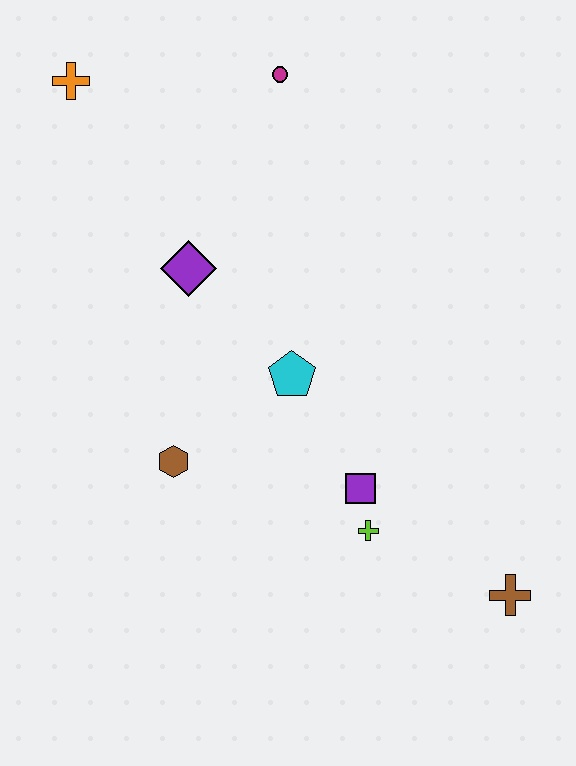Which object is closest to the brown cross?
The lime cross is closest to the brown cross.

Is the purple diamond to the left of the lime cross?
Yes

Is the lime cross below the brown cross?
No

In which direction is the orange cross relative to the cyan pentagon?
The orange cross is above the cyan pentagon.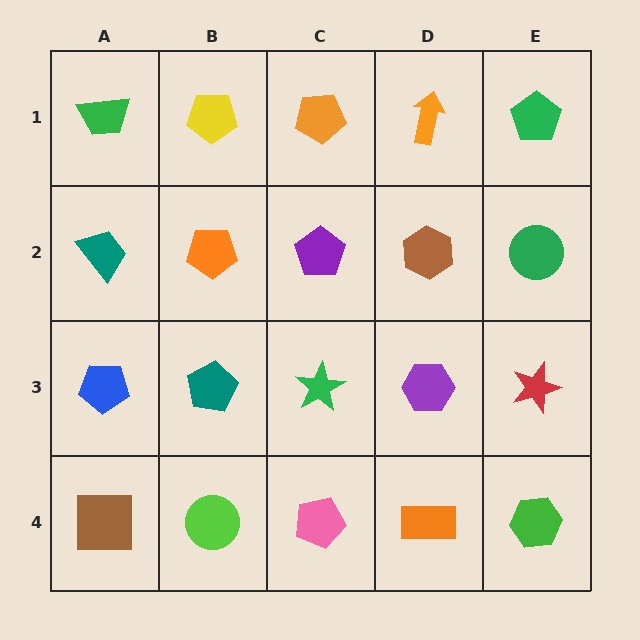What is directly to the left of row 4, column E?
An orange rectangle.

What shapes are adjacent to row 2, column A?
A green trapezoid (row 1, column A), a blue pentagon (row 3, column A), an orange pentagon (row 2, column B).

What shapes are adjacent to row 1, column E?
A green circle (row 2, column E), an orange arrow (row 1, column D).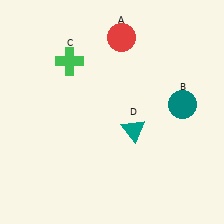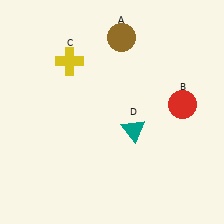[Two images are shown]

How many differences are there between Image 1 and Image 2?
There are 3 differences between the two images.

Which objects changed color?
A changed from red to brown. B changed from teal to red. C changed from green to yellow.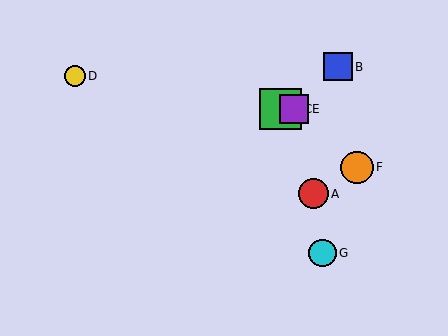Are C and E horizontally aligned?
Yes, both are at y≈109.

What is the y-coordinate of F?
Object F is at y≈167.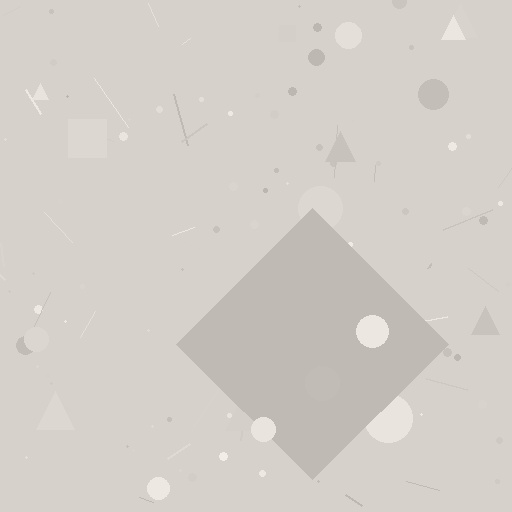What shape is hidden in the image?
A diamond is hidden in the image.